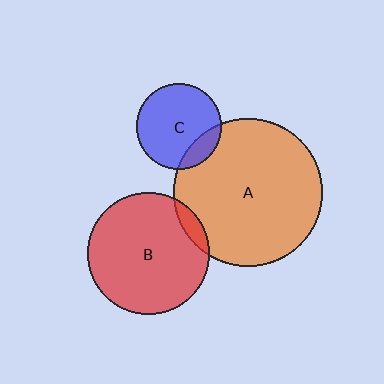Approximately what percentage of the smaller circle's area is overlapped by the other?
Approximately 15%.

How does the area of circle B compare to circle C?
Approximately 2.0 times.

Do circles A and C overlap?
Yes.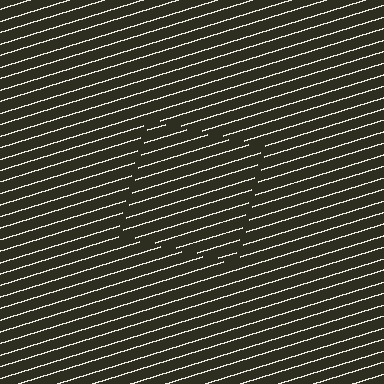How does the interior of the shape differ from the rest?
The interior of the shape contains the same grating, shifted by half a period — the contour is defined by the phase discontinuity where line-ends from the inner and outer gratings abut.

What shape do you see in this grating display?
An illusory square. The interior of the shape contains the same grating, shifted by half a period — the contour is defined by the phase discontinuity where line-ends from the inner and outer gratings abut.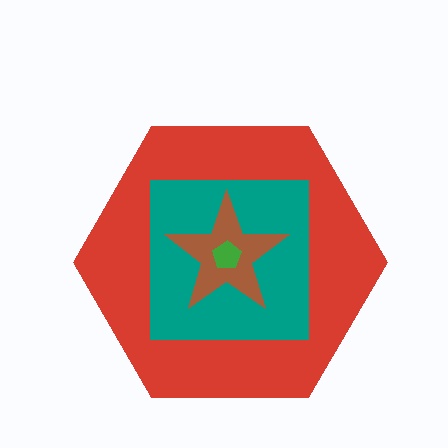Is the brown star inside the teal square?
Yes.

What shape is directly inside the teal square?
The brown star.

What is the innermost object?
The green pentagon.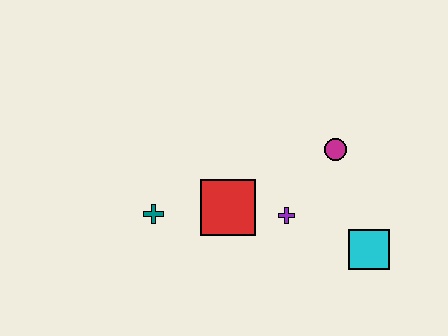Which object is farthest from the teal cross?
The cyan square is farthest from the teal cross.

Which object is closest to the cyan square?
The purple cross is closest to the cyan square.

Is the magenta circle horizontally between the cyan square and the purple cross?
Yes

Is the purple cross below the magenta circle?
Yes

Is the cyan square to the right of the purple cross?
Yes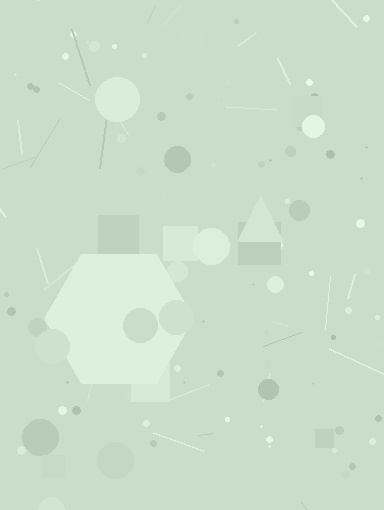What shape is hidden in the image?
A hexagon is hidden in the image.